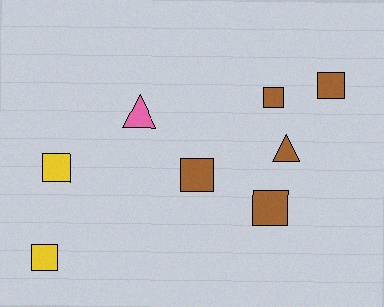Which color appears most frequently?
Brown, with 5 objects.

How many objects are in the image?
There are 8 objects.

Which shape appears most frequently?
Square, with 6 objects.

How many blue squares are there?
There are no blue squares.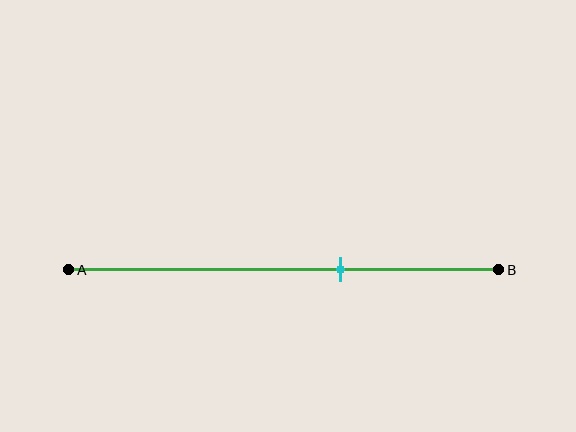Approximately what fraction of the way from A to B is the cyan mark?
The cyan mark is approximately 65% of the way from A to B.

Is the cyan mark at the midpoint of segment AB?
No, the mark is at about 65% from A, not at the 50% midpoint.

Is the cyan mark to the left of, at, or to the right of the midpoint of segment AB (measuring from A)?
The cyan mark is to the right of the midpoint of segment AB.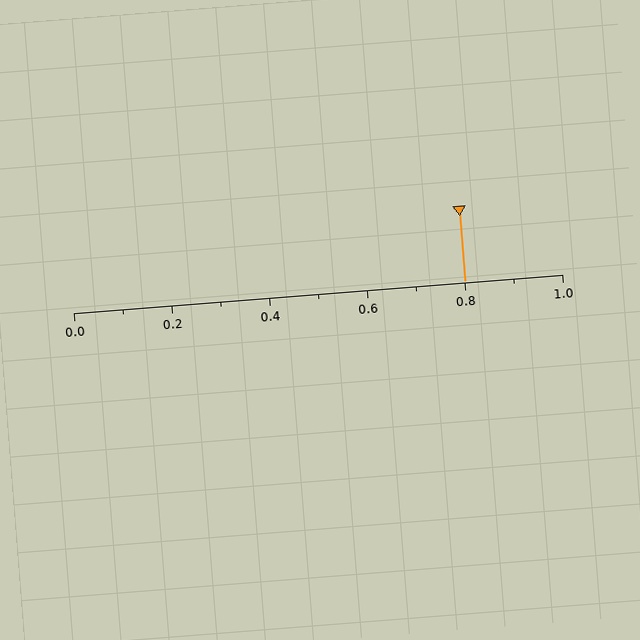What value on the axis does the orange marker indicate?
The marker indicates approximately 0.8.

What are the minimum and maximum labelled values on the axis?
The axis runs from 0.0 to 1.0.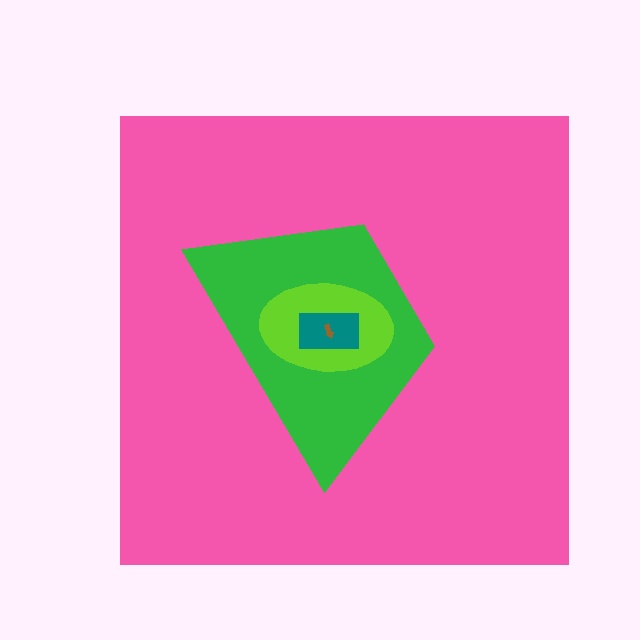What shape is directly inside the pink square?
The green trapezoid.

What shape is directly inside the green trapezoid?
The lime ellipse.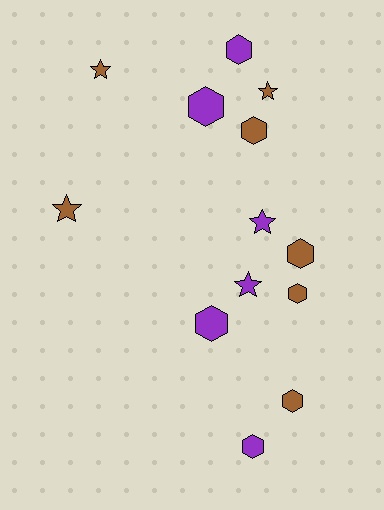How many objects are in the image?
There are 13 objects.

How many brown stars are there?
There are 3 brown stars.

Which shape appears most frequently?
Hexagon, with 8 objects.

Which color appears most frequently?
Brown, with 7 objects.